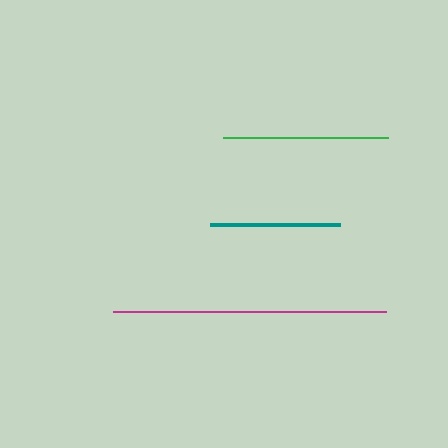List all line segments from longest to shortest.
From longest to shortest: magenta, green, teal.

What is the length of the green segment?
The green segment is approximately 165 pixels long.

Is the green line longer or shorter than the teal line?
The green line is longer than the teal line.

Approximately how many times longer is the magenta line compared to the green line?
The magenta line is approximately 1.6 times the length of the green line.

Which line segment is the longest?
The magenta line is the longest at approximately 272 pixels.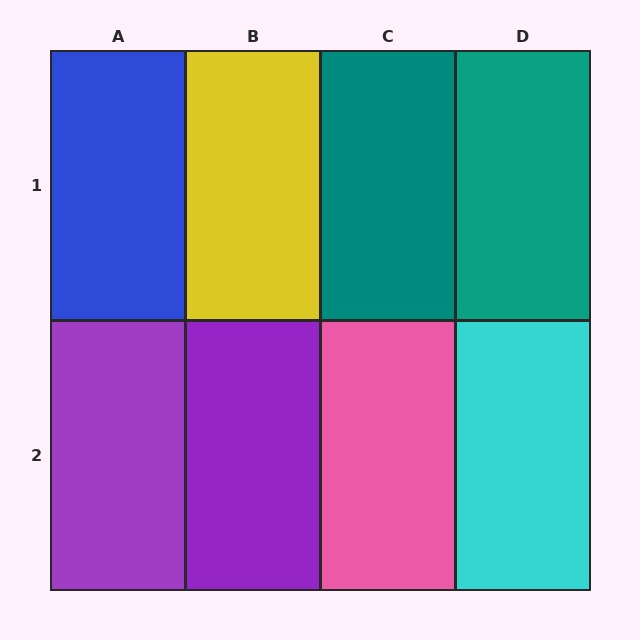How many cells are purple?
2 cells are purple.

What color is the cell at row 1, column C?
Teal.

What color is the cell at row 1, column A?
Blue.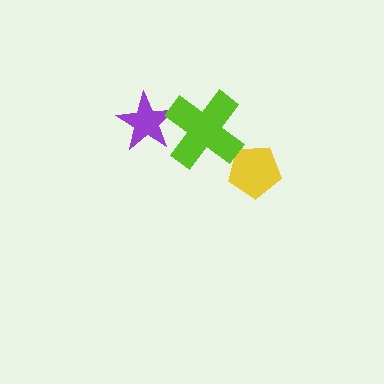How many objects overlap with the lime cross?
1 object overlaps with the lime cross.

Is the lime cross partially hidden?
No, no other shape covers it.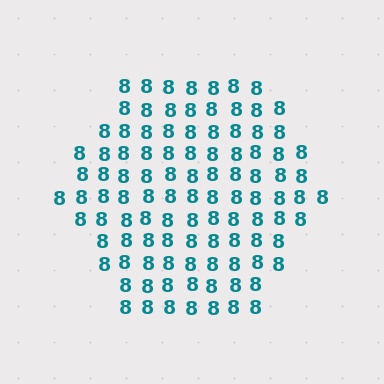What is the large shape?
The large shape is a hexagon.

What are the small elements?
The small elements are digit 8's.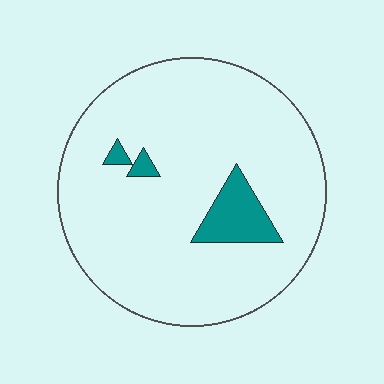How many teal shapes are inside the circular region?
3.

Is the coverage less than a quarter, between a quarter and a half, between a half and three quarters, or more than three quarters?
Less than a quarter.